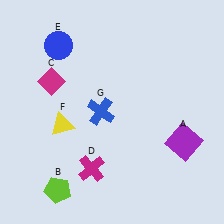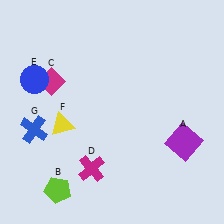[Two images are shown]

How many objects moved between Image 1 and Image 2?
2 objects moved between the two images.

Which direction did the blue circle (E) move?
The blue circle (E) moved down.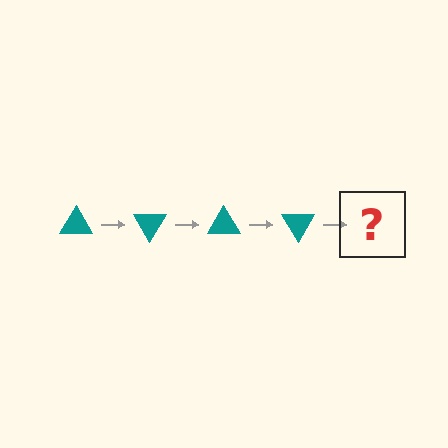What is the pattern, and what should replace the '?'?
The pattern is that the triangle rotates 60 degrees each step. The '?' should be a teal triangle rotated 240 degrees.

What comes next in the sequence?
The next element should be a teal triangle rotated 240 degrees.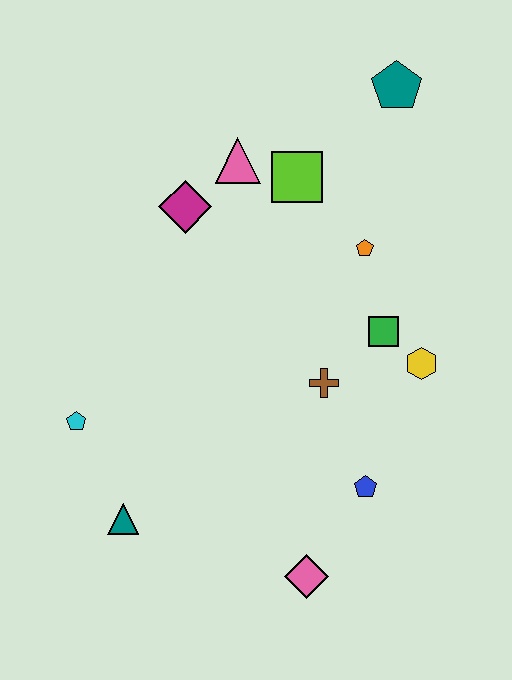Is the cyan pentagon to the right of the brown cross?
No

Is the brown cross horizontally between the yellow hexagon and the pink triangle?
Yes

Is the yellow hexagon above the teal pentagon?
No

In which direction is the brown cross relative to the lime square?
The brown cross is below the lime square.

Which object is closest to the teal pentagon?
The lime square is closest to the teal pentagon.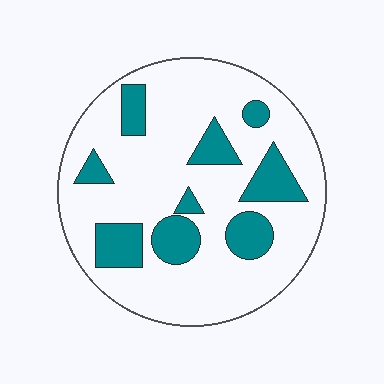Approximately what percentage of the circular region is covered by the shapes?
Approximately 20%.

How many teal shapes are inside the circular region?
9.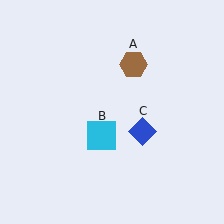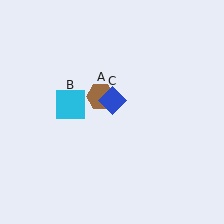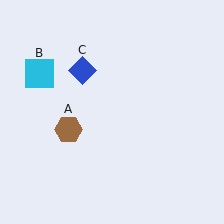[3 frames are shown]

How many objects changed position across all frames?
3 objects changed position: brown hexagon (object A), cyan square (object B), blue diamond (object C).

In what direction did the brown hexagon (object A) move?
The brown hexagon (object A) moved down and to the left.